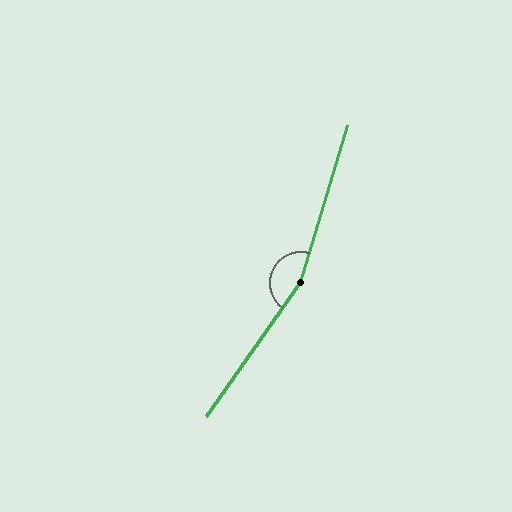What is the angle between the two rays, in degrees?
Approximately 161 degrees.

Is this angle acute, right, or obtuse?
It is obtuse.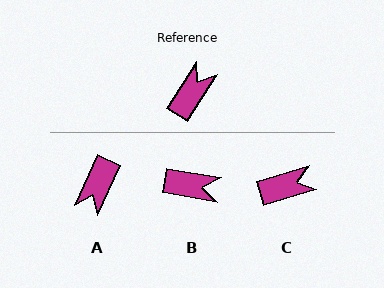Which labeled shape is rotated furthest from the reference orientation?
A, about 172 degrees away.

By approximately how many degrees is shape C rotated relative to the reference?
Approximately 41 degrees clockwise.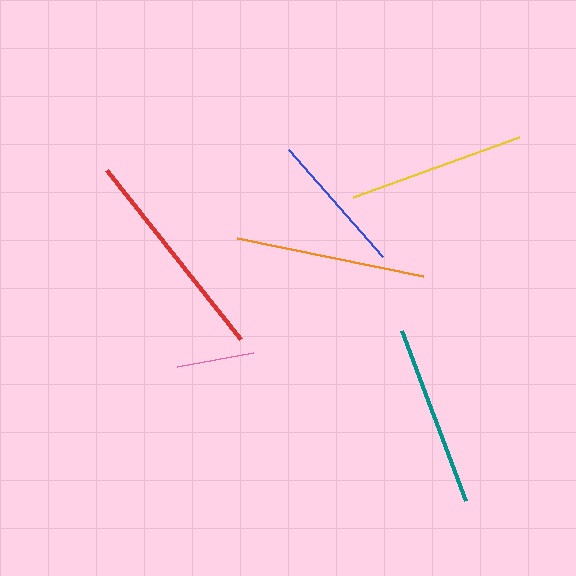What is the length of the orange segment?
The orange segment is approximately 189 pixels long.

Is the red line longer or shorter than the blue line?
The red line is longer than the blue line.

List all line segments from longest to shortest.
From longest to shortest: red, orange, teal, yellow, blue, pink.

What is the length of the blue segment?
The blue segment is approximately 142 pixels long.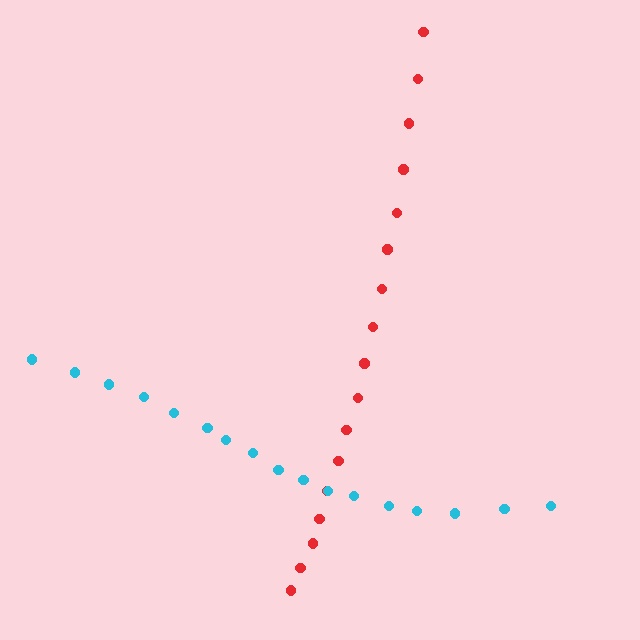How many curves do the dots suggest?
There are 2 distinct paths.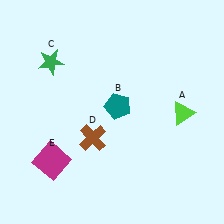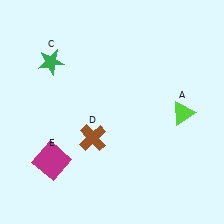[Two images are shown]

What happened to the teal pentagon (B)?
The teal pentagon (B) was removed in Image 2. It was in the top-right area of Image 1.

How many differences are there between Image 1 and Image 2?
There is 1 difference between the two images.